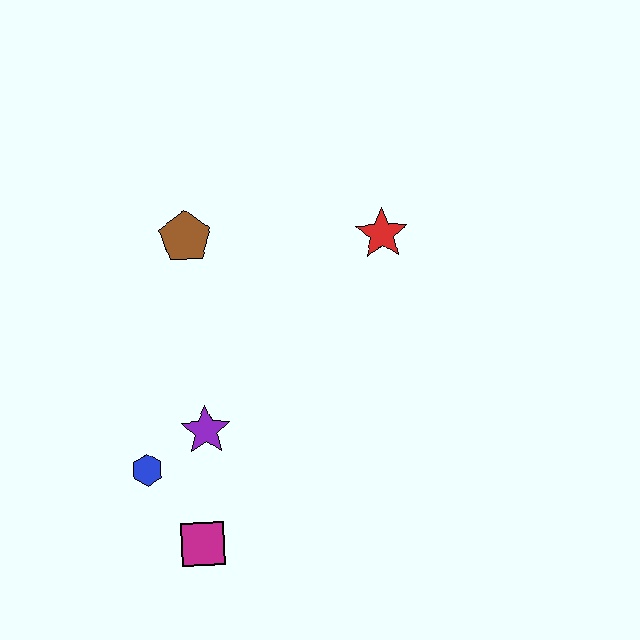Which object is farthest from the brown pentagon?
The magenta square is farthest from the brown pentagon.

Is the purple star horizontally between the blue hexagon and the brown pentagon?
No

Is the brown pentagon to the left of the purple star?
Yes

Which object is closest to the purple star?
The blue hexagon is closest to the purple star.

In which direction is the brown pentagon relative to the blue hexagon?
The brown pentagon is above the blue hexagon.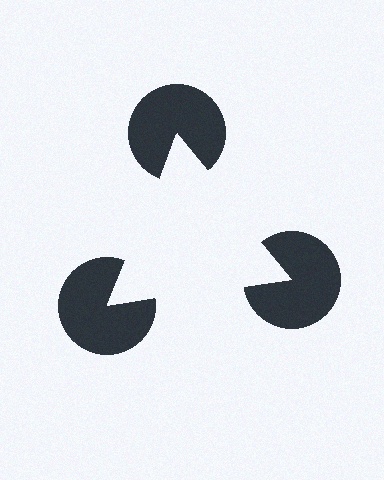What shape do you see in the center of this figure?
An illusory triangle — its edges are inferred from the aligned wedge cuts in the pac-man discs, not physically drawn.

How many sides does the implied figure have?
3 sides.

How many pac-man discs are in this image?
There are 3 — one at each vertex of the illusory triangle.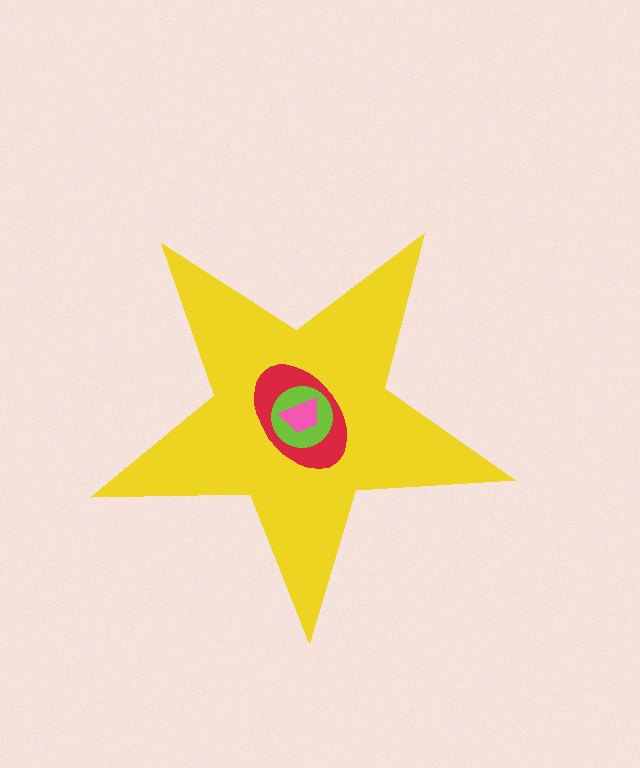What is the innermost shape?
The pink trapezoid.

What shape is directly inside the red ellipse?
The lime circle.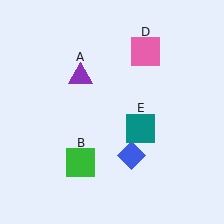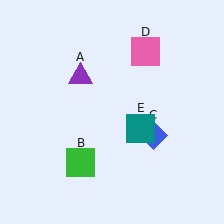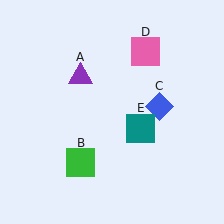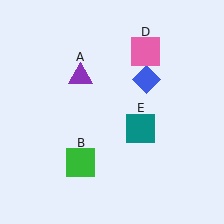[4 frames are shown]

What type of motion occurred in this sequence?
The blue diamond (object C) rotated counterclockwise around the center of the scene.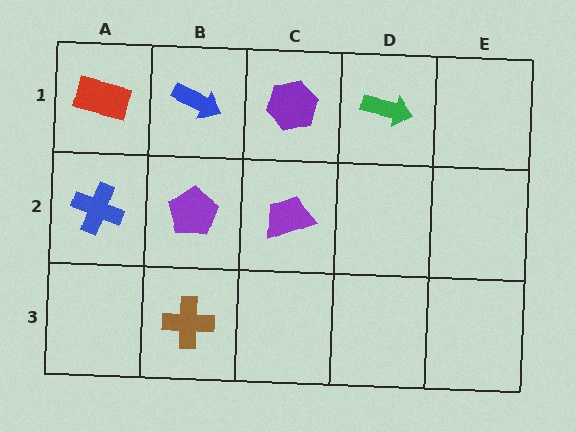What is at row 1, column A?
A red rectangle.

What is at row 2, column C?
A purple trapezoid.